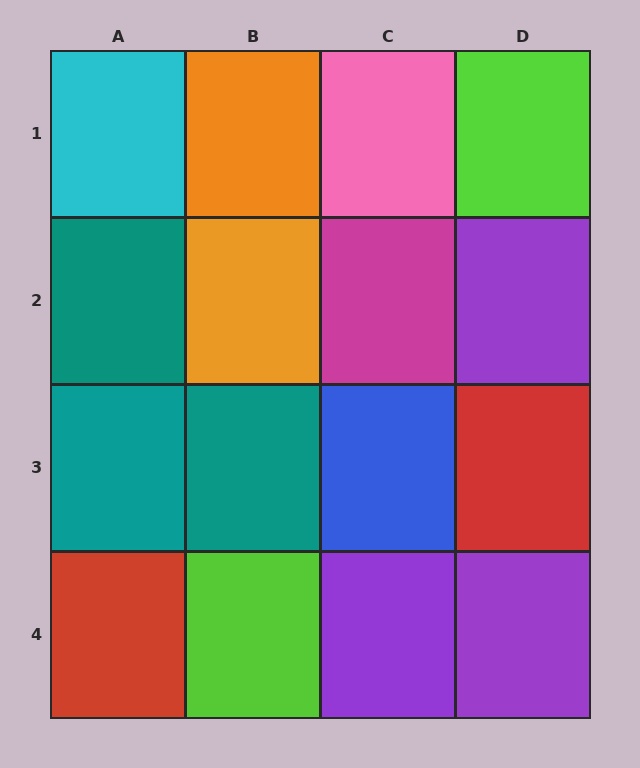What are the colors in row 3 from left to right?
Teal, teal, blue, red.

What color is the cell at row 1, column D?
Lime.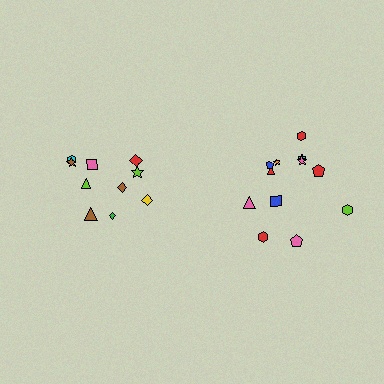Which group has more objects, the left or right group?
The right group.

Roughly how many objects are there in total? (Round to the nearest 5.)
Roughly 20 objects in total.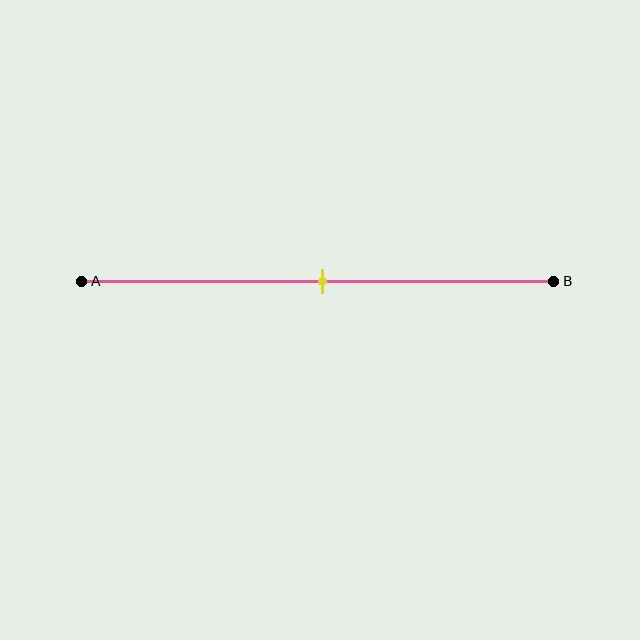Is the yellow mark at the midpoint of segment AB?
Yes, the mark is approximately at the midpoint.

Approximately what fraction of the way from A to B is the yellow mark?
The yellow mark is approximately 50% of the way from A to B.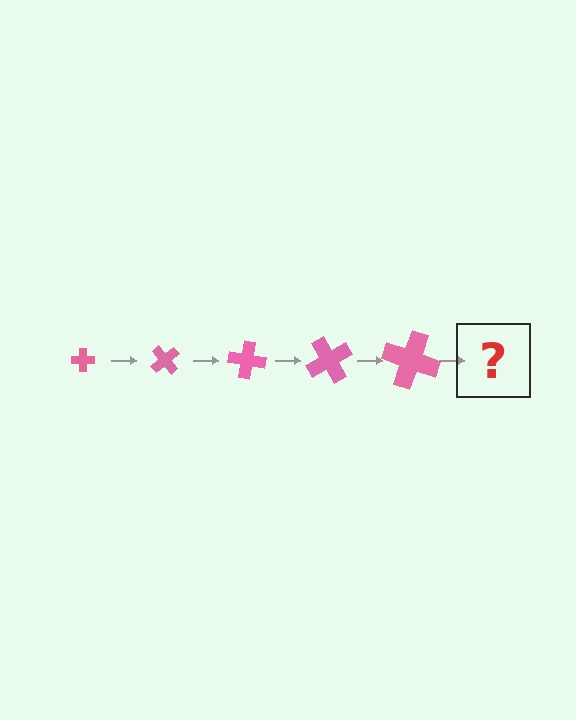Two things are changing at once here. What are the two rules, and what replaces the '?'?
The two rules are that the cross grows larger each step and it rotates 50 degrees each step. The '?' should be a cross, larger than the previous one and rotated 250 degrees from the start.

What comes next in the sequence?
The next element should be a cross, larger than the previous one and rotated 250 degrees from the start.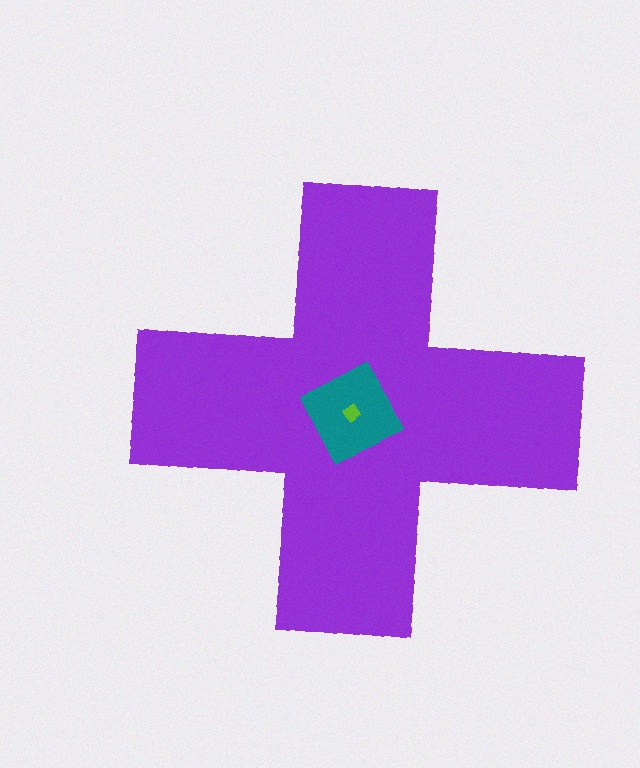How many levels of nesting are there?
3.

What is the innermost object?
The lime diamond.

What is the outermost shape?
The purple cross.